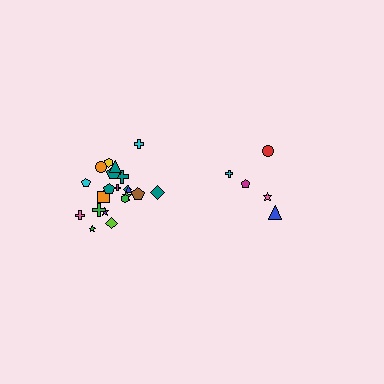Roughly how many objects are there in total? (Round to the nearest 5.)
Roughly 25 objects in total.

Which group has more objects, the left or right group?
The left group.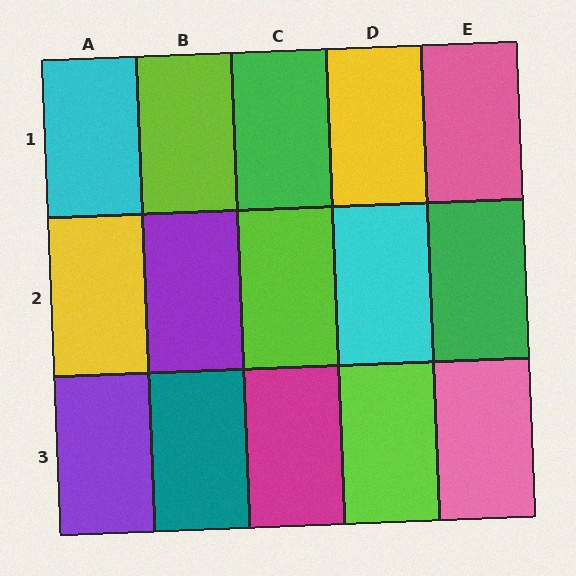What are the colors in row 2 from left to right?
Yellow, purple, lime, cyan, green.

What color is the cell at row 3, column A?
Purple.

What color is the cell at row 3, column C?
Magenta.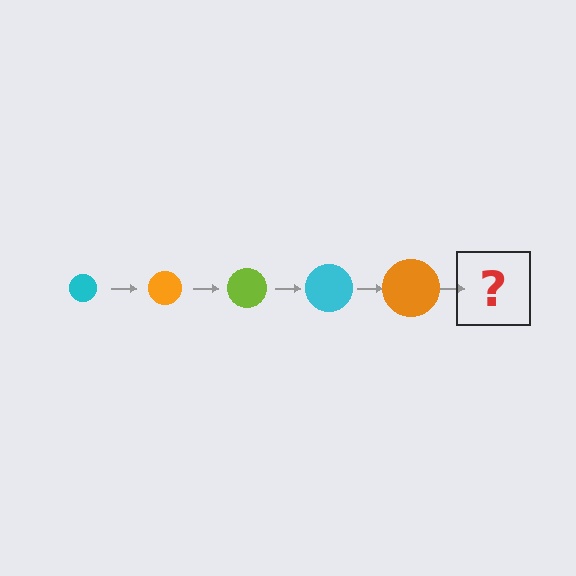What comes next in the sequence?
The next element should be a lime circle, larger than the previous one.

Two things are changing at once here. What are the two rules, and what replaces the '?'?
The two rules are that the circle grows larger each step and the color cycles through cyan, orange, and lime. The '?' should be a lime circle, larger than the previous one.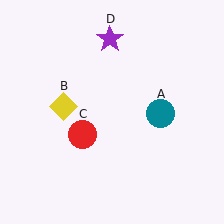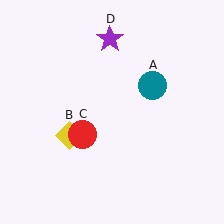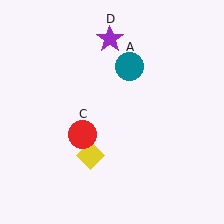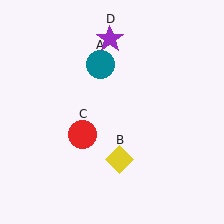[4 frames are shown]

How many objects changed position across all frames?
2 objects changed position: teal circle (object A), yellow diamond (object B).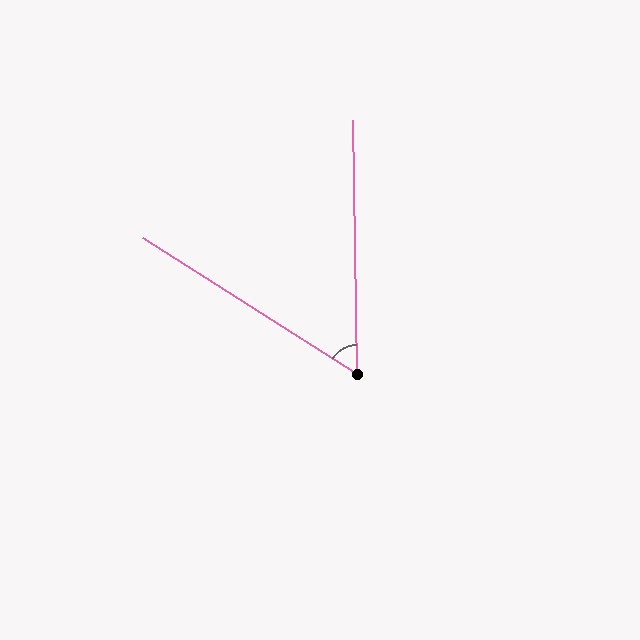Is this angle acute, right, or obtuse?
It is acute.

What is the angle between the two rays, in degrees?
Approximately 57 degrees.